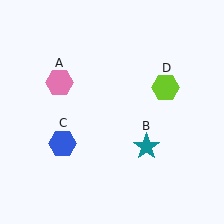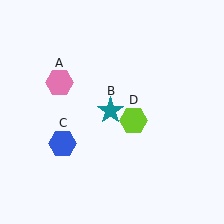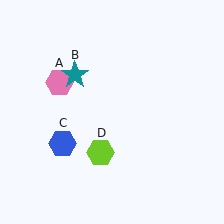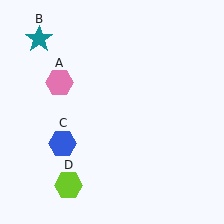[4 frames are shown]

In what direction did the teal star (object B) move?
The teal star (object B) moved up and to the left.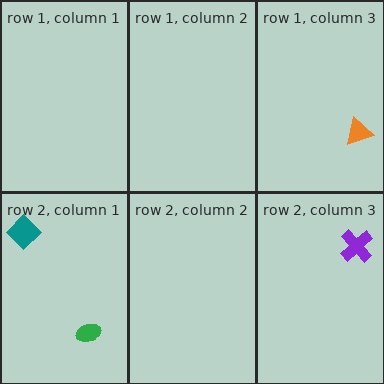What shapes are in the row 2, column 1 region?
The teal diamond, the green ellipse.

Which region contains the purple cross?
The row 2, column 3 region.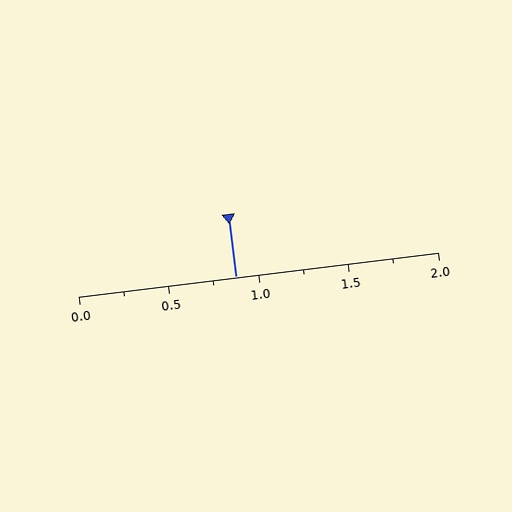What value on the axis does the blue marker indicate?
The marker indicates approximately 0.88.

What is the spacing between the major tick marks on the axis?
The major ticks are spaced 0.5 apart.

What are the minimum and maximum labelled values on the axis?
The axis runs from 0.0 to 2.0.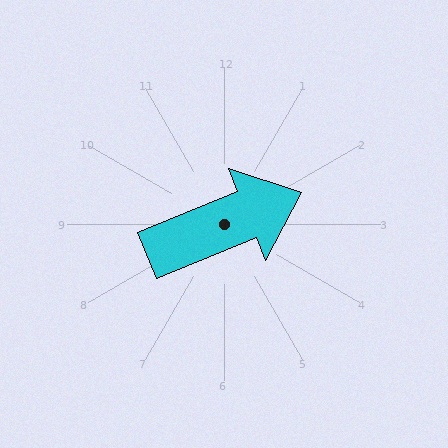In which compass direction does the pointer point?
East.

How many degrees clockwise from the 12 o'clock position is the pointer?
Approximately 68 degrees.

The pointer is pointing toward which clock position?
Roughly 2 o'clock.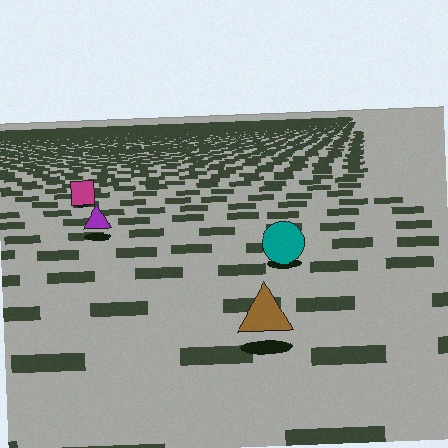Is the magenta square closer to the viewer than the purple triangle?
No. The purple triangle is closer — you can tell from the texture gradient: the ground texture is coarser near it.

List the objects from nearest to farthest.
From nearest to farthest: the brown triangle, the teal circle, the purple triangle, the magenta square.